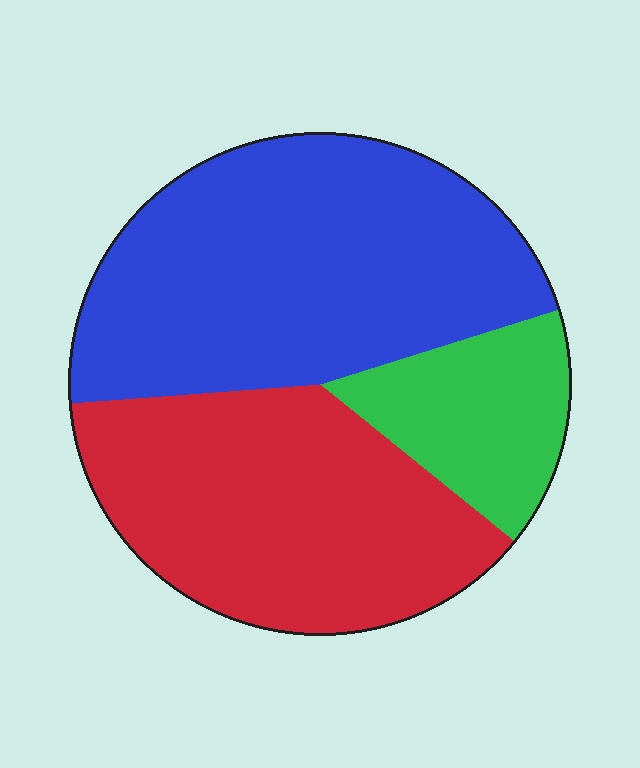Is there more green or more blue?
Blue.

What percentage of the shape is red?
Red covers roughly 40% of the shape.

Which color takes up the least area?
Green, at roughly 15%.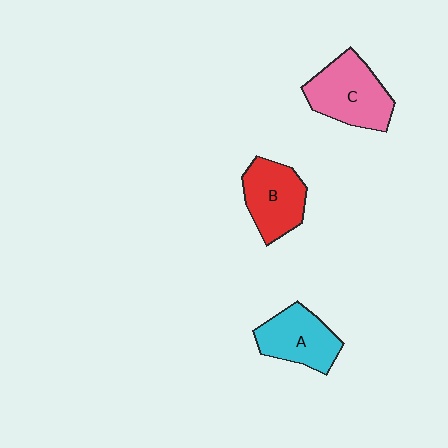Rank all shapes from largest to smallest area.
From largest to smallest: C (pink), B (red), A (cyan).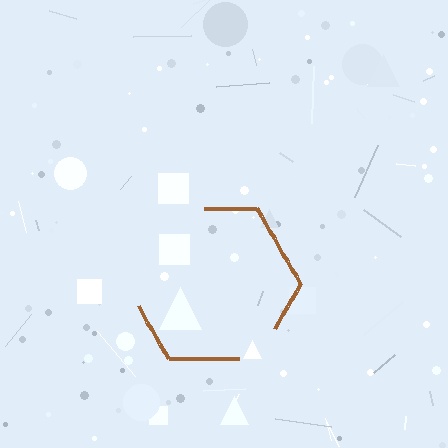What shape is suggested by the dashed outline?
The dashed outline suggests a hexagon.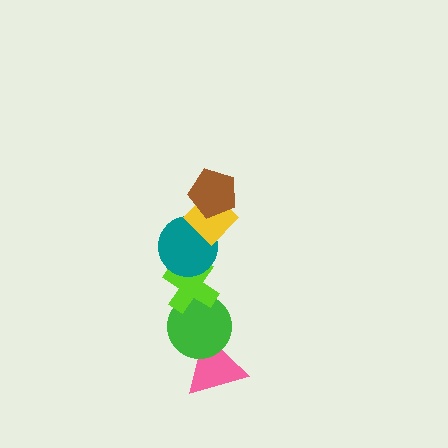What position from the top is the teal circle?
The teal circle is 3rd from the top.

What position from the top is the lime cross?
The lime cross is 4th from the top.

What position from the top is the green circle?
The green circle is 5th from the top.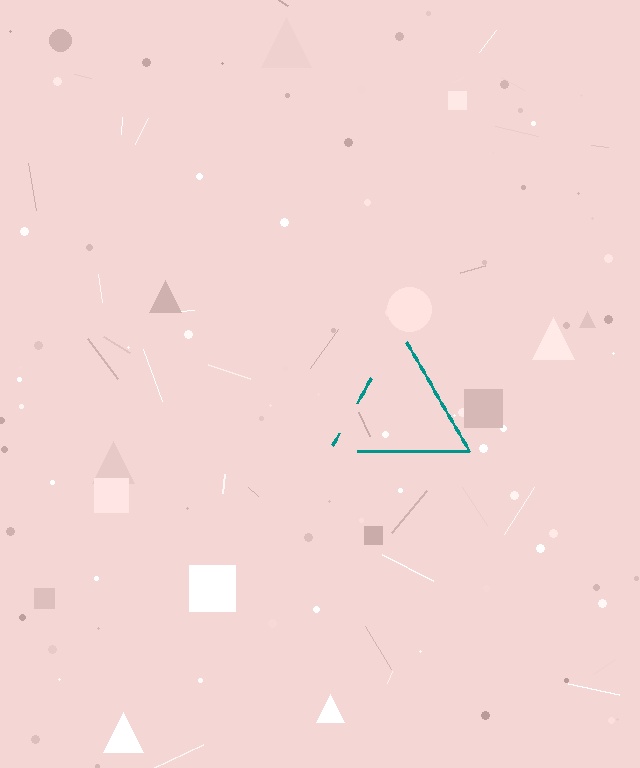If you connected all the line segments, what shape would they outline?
They would outline a triangle.